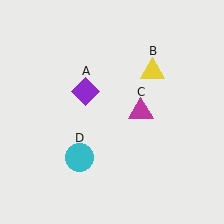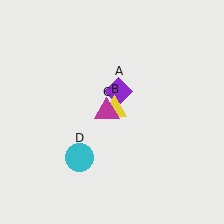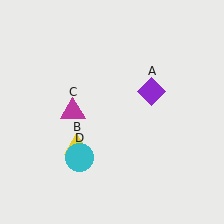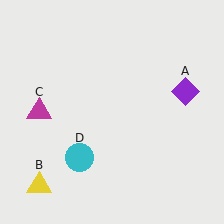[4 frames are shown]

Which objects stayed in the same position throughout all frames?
Cyan circle (object D) remained stationary.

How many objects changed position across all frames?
3 objects changed position: purple diamond (object A), yellow triangle (object B), magenta triangle (object C).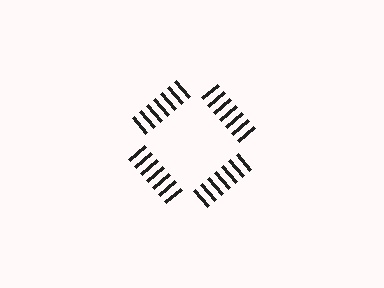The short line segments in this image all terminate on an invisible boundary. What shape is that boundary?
An illusory square — the line segments terminate on its edges but no continuous stroke is drawn.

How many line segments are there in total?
28 — 7 along each of the 4 edges.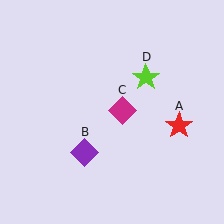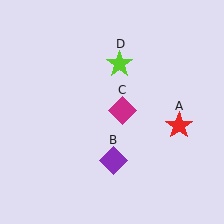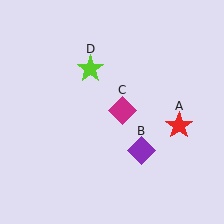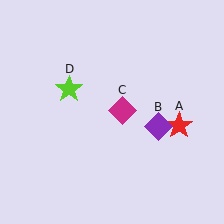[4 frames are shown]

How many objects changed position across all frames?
2 objects changed position: purple diamond (object B), lime star (object D).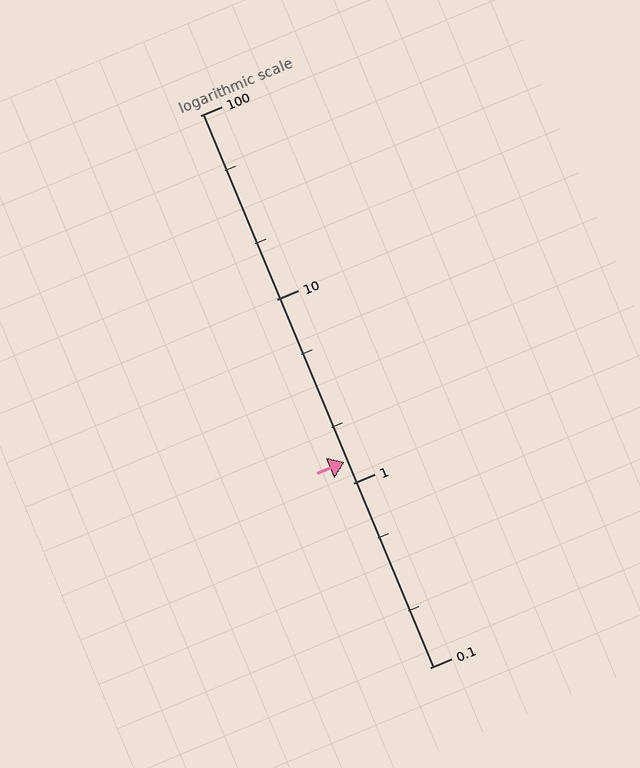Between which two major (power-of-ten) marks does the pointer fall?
The pointer is between 1 and 10.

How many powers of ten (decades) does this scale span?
The scale spans 3 decades, from 0.1 to 100.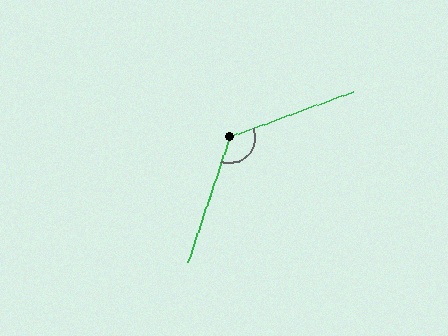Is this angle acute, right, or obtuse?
It is obtuse.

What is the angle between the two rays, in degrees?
Approximately 129 degrees.